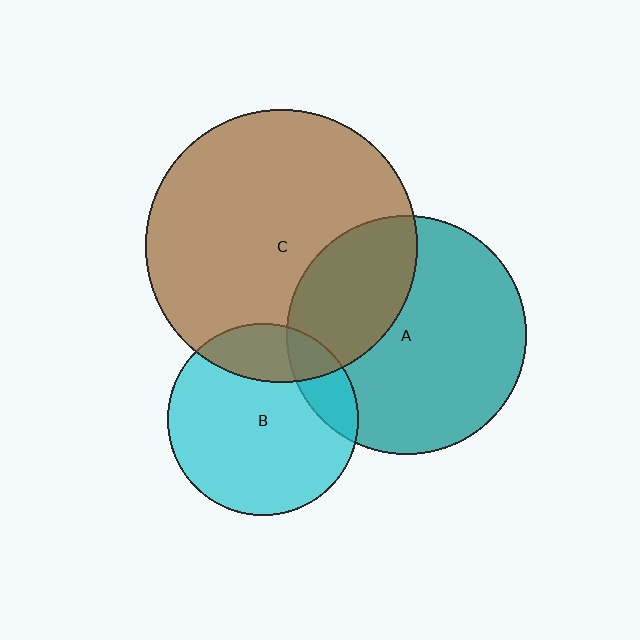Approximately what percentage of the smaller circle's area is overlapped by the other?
Approximately 15%.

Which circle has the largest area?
Circle C (brown).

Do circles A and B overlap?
Yes.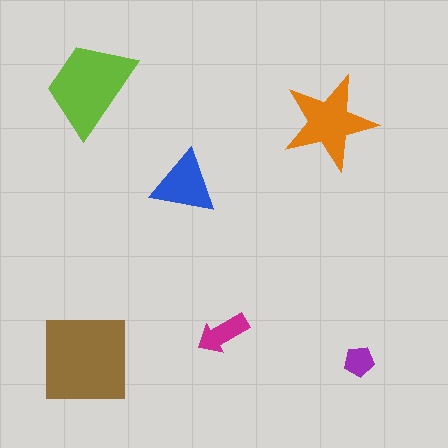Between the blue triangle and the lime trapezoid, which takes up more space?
The lime trapezoid.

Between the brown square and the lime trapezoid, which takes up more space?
The brown square.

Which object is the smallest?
The purple pentagon.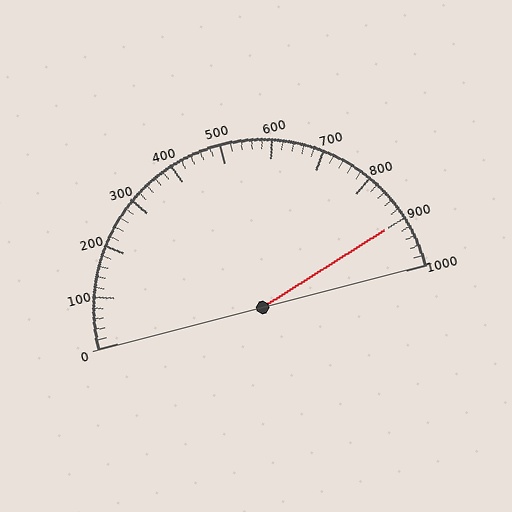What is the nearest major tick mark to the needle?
The nearest major tick mark is 900.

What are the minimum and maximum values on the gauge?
The gauge ranges from 0 to 1000.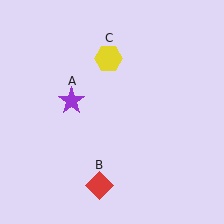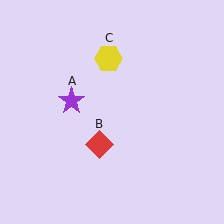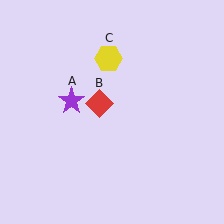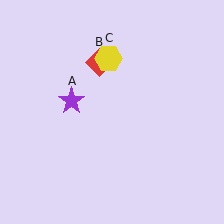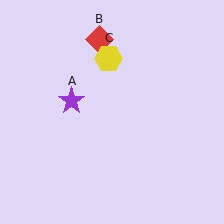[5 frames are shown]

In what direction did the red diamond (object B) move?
The red diamond (object B) moved up.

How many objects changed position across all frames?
1 object changed position: red diamond (object B).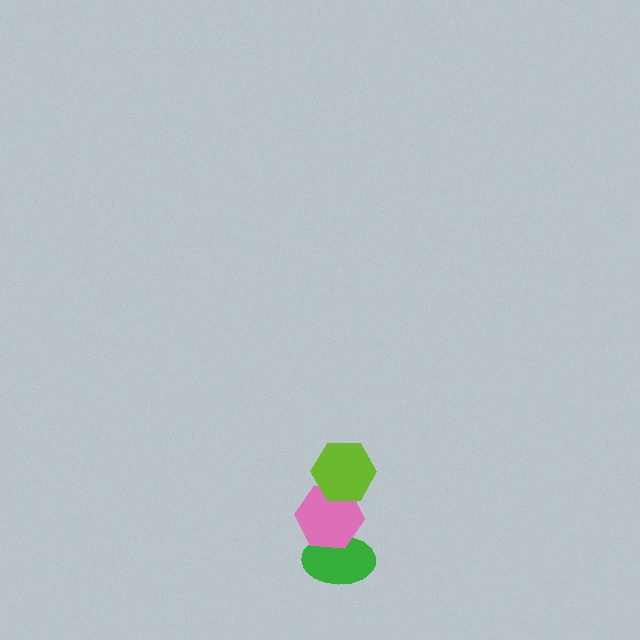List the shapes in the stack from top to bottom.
From top to bottom: the lime hexagon, the pink hexagon, the green ellipse.